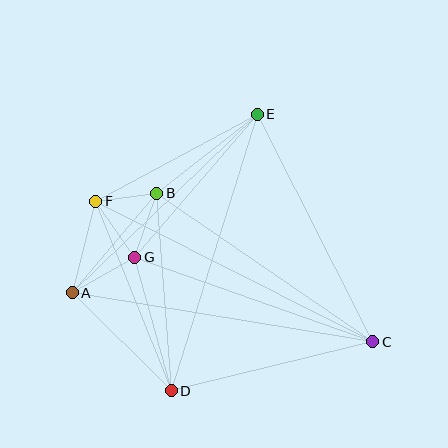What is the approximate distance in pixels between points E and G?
The distance between E and G is approximately 188 pixels.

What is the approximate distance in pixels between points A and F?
The distance between A and F is approximately 95 pixels.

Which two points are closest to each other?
Points B and F are closest to each other.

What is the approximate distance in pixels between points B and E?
The distance between B and E is approximately 128 pixels.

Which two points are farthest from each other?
Points C and F are farthest from each other.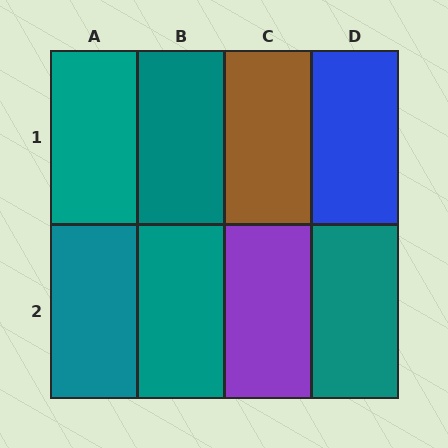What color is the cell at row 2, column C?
Purple.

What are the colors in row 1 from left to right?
Teal, teal, brown, blue.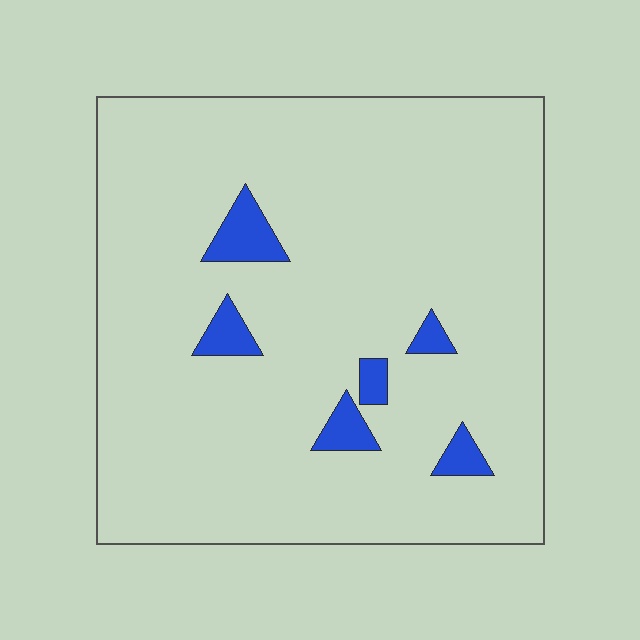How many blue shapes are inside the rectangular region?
6.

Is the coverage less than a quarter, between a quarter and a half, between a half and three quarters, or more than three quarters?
Less than a quarter.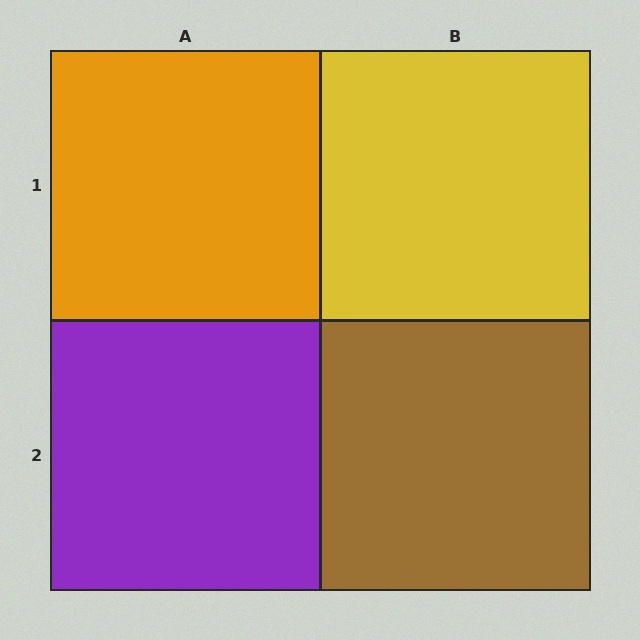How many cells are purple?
1 cell is purple.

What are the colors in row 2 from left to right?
Purple, brown.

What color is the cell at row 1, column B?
Yellow.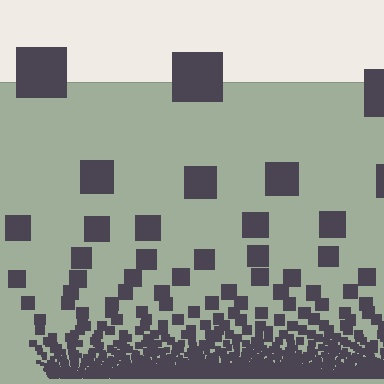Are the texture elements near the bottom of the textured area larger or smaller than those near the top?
Smaller. The gradient is inverted — elements near the bottom are smaller and denser.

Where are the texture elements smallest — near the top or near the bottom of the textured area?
Near the bottom.